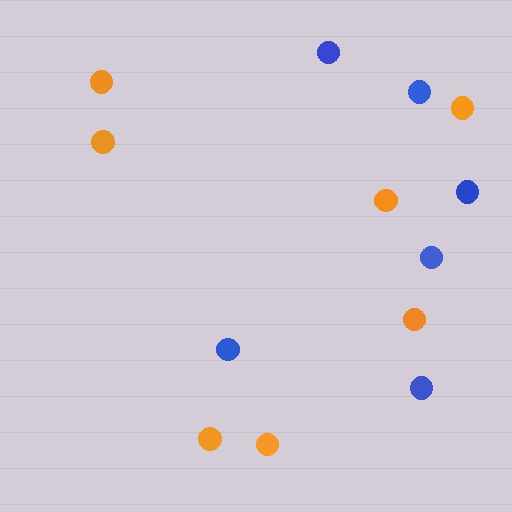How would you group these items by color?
There are 2 groups: one group of orange circles (7) and one group of blue circles (6).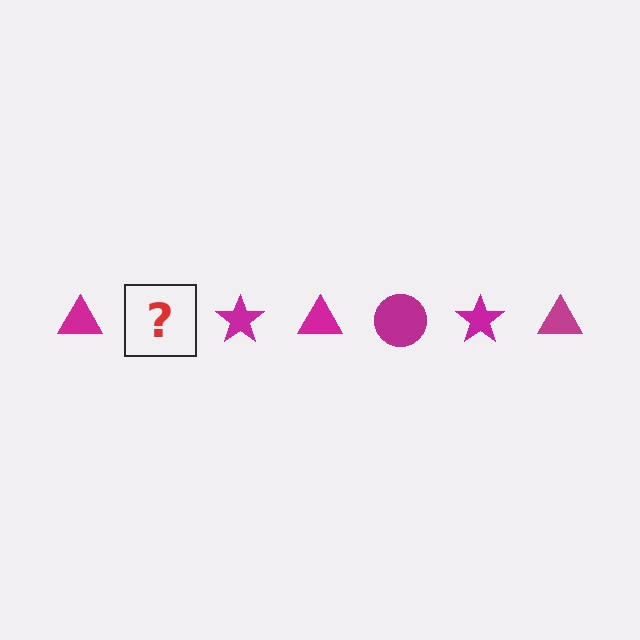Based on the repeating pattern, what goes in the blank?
The blank should be a magenta circle.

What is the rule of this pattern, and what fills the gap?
The rule is that the pattern cycles through triangle, circle, star shapes in magenta. The gap should be filled with a magenta circle.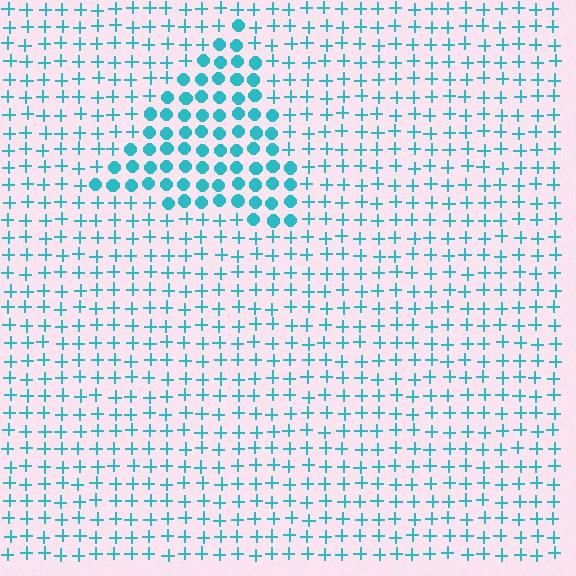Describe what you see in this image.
The image is filled with small cyan elements arranged in a uniform grid. A triangle-shaped region contains circles, while the surrounding area contains plus signs. The boundary is defined purely by the change in element shape.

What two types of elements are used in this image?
The image uses circles inside the triangle region and plus signs outside it.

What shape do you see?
I see a triangle.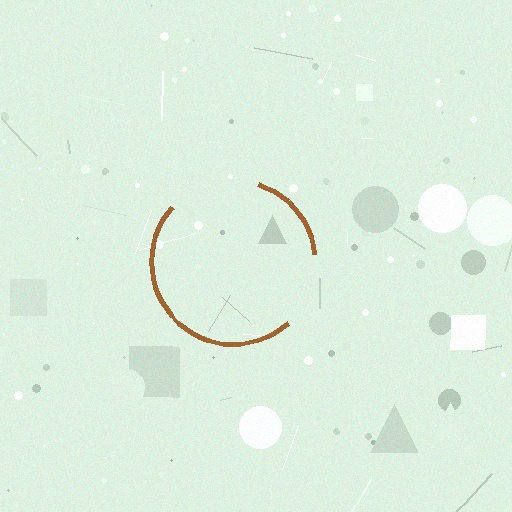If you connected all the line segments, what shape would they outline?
They would outline a circle.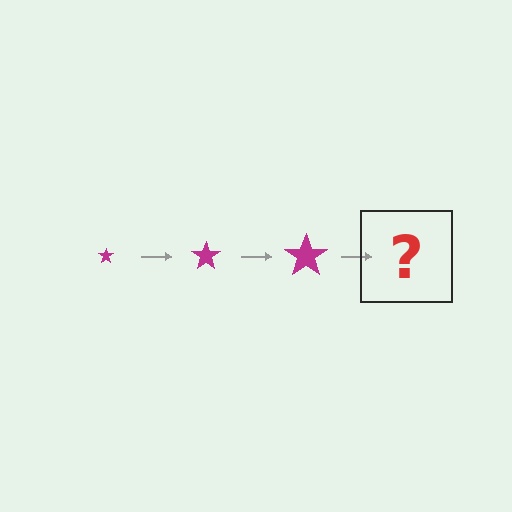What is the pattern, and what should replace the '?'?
The pattern is that the star gets progressively larger each step. The '?' should be a magenta star, larger than the previous one.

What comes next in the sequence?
The next element should be a magenta star, larger than the previous one.